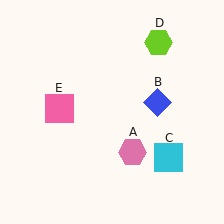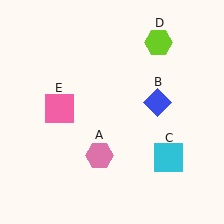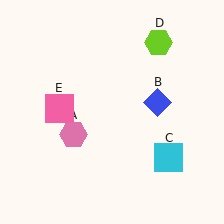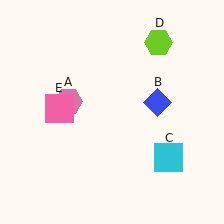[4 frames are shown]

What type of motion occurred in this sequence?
The pink hexagon (object A) rotated clockwise around the center of the scene.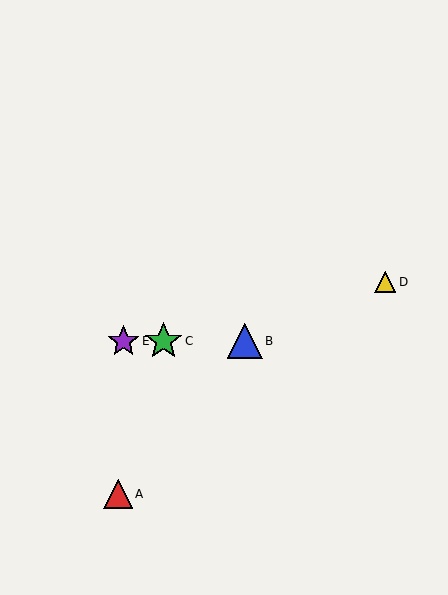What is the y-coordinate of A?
Object A is at y≈494.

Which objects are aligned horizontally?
Objects B, C, E are aligned horizontally.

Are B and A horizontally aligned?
No, B is at y≈341 and A is at y≈494.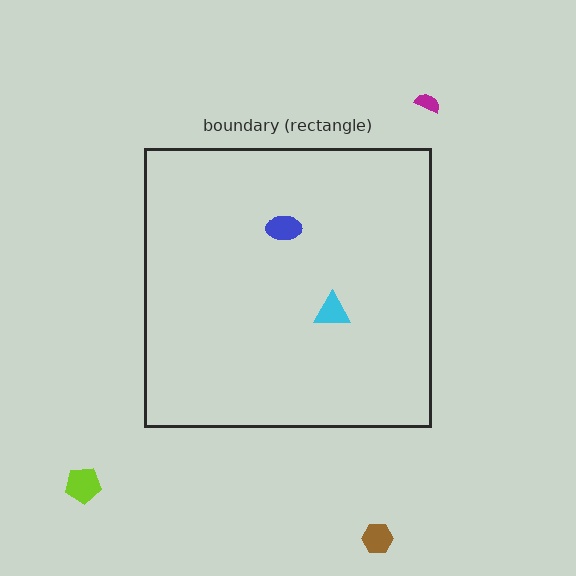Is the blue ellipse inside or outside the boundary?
Inside.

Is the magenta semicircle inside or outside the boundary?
Outside.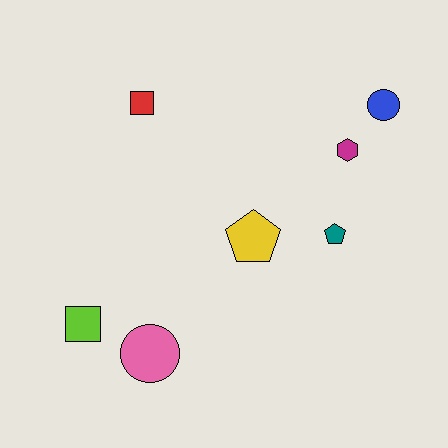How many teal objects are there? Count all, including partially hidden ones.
There is 1 teal object.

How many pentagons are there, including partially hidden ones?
There are 2 pentagons.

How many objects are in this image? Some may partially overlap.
There are 7 objects.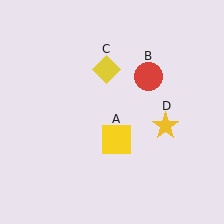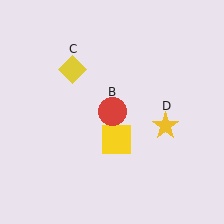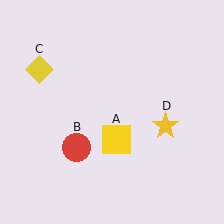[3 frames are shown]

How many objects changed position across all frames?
2 objects changed position: red circle (object B), yellow diamond (object C).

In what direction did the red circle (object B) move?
The red circle (object B) moved down and to the left.